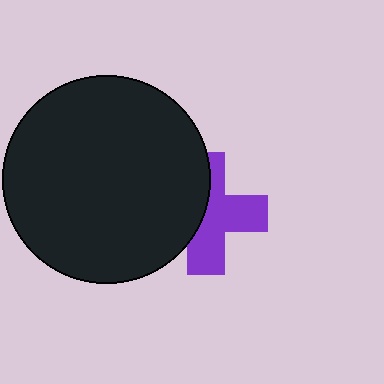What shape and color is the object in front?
The object in front is a black circle.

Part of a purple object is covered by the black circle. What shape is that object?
It is a cross.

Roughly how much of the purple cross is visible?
About half of it is visible (roughly 58%).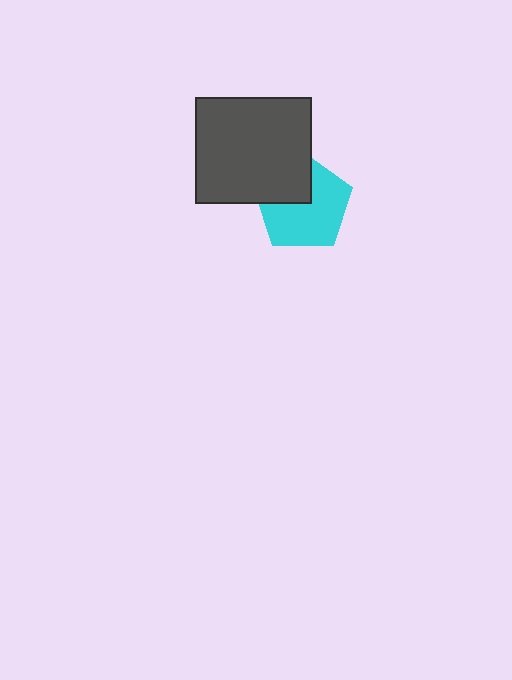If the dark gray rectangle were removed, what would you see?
You would see the complete cyan pentagon.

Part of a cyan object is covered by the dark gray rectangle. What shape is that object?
It is a pentagon.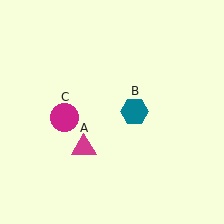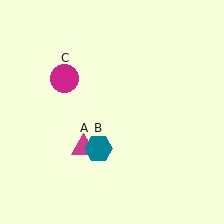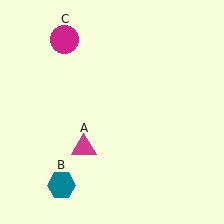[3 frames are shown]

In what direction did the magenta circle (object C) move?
The magenta circle (object C) moved up.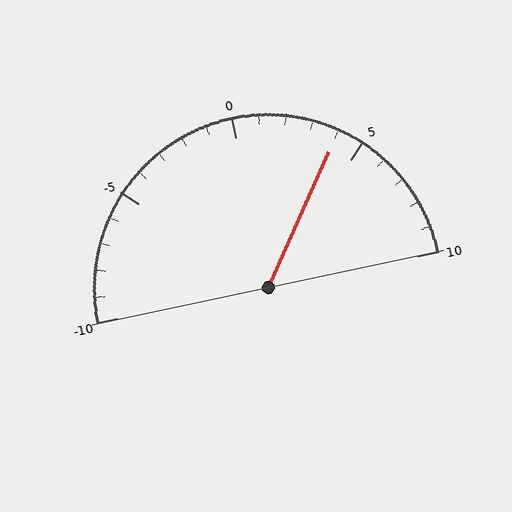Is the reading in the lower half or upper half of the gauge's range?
The reading is in the upper half of the range (-10 to 10).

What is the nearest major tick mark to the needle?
The nearest major tick mark is 5.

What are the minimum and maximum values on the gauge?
The gauge ranges from -10 to 10.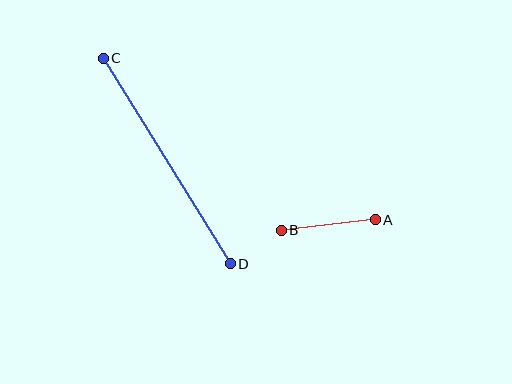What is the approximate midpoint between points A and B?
The midpoint is at approximately (328, 225) pixels.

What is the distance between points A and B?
The distance is approximately 94 pixels.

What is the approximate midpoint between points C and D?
The midpoint is at approximately (167, 161) pixels.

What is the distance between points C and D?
The distance is approximately 241 pixels.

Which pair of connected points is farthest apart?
Points C and D are farthest apart.